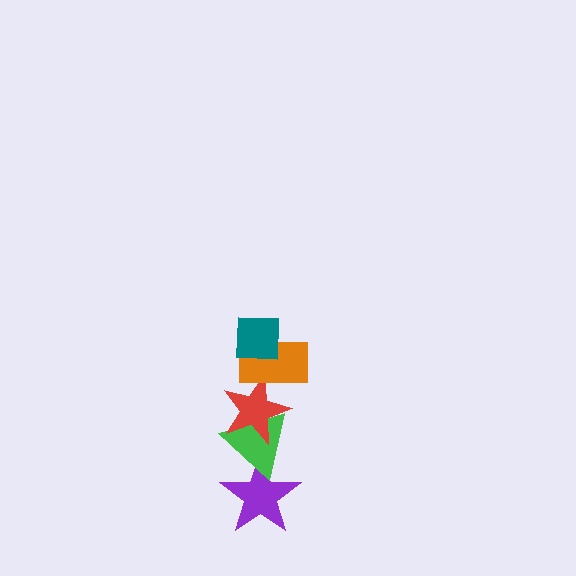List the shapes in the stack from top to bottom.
From top to bottom: the teal square, the orange rectangle, the red star, the green triangle, the purple star.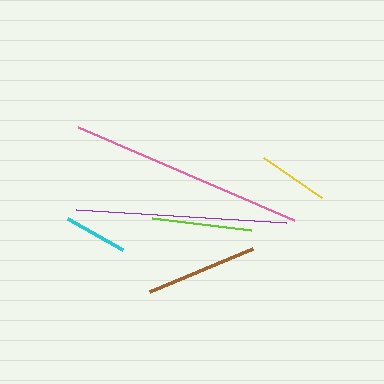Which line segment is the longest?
The pink line is the longest at approximately 236 pixels.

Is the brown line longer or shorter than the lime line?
The brown line is longer than the lime line.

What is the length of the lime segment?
The lime segment is approximately 99 pixels long.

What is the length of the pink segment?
The pink segment is approximately 236 pixels long.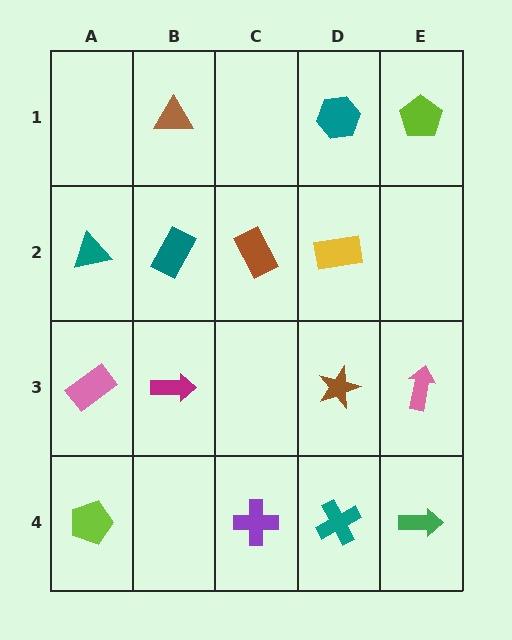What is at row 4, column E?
A green arrow.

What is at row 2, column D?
A yellow rectangle.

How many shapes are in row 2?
4 shapes.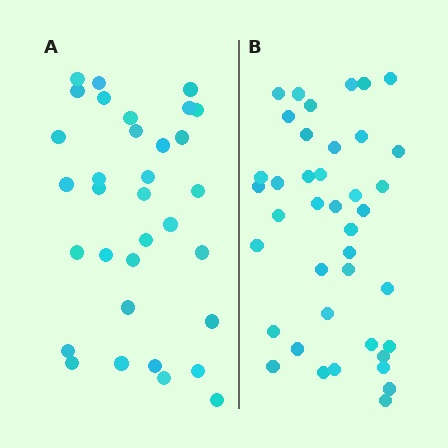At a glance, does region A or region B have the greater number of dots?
Region B (the right region) has more dots.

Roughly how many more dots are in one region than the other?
Region B has roughly 8 or so more dots than region A.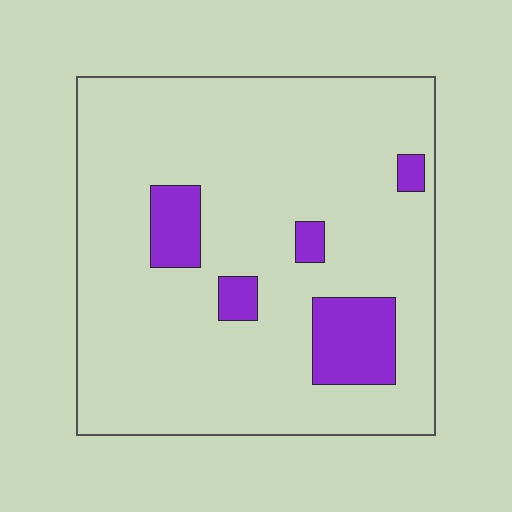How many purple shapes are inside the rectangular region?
5.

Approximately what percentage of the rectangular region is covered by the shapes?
Approximately 10%.